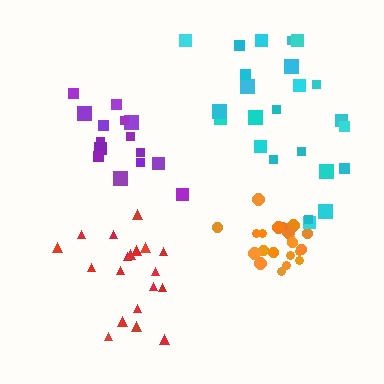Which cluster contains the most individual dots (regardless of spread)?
Cyan (24).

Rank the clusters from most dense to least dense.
orange, purple, red, cyan.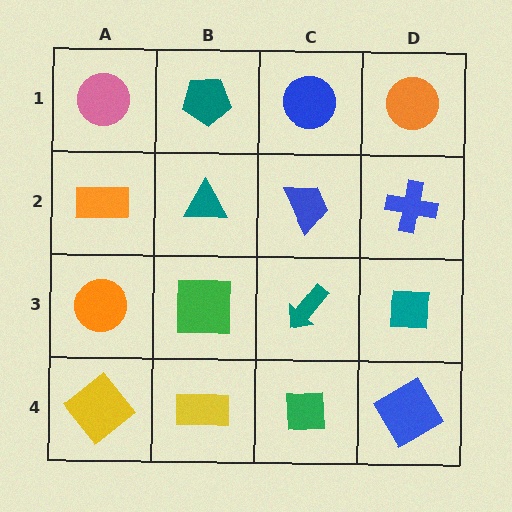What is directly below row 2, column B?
A green square.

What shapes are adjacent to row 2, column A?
A pink circle (row 1, column A), an orange circle (row 3, column A), a teal triangle (row 2, column B).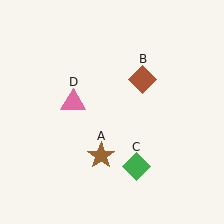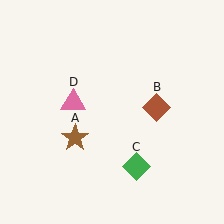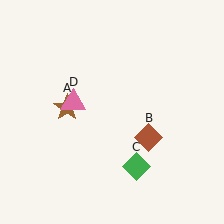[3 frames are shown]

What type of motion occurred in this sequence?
The brown star (object A), brown diamond (object B) rotated clockwise around the center of the scene.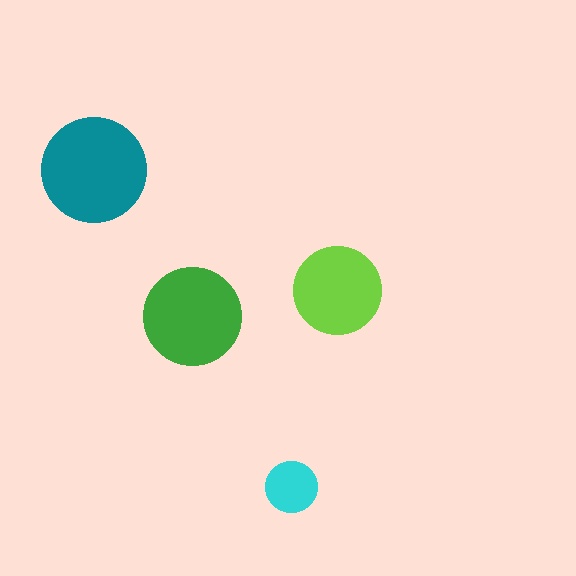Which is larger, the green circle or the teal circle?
The teal one.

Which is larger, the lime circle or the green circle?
The green one.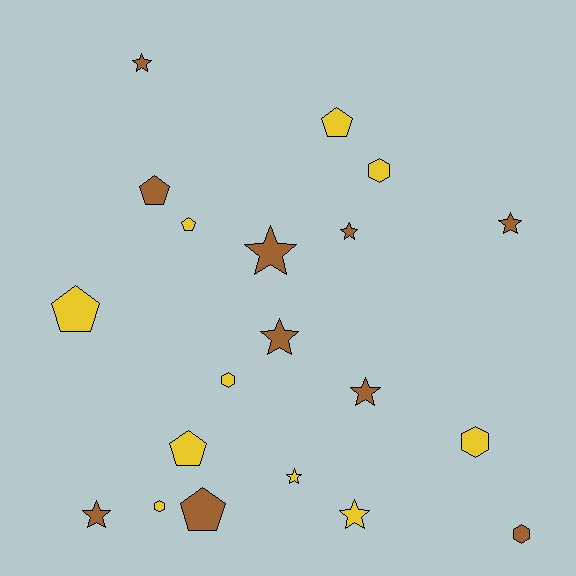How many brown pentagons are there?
There are 2 brown pentagons.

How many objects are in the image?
There are 20 objects.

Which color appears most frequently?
Yellow, with 10 objects.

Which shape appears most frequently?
Star, with 9 objects.